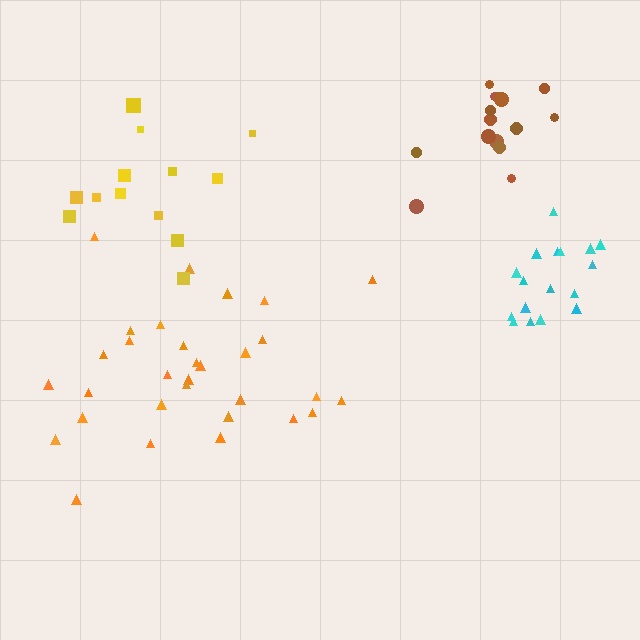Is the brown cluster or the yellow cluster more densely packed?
Brown.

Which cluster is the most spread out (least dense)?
Yellow.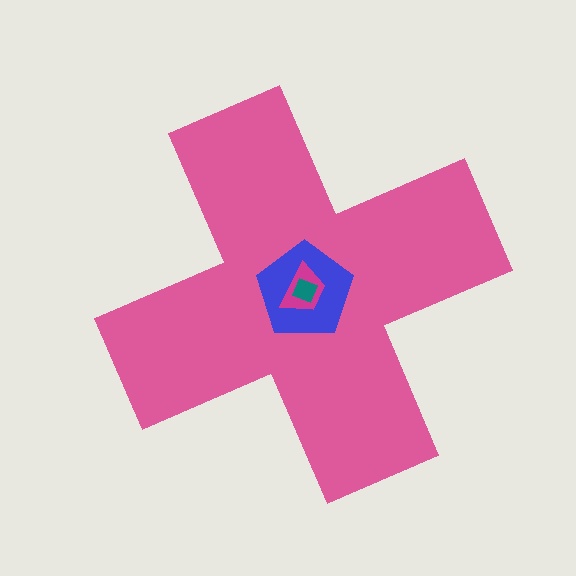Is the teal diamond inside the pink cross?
Yes.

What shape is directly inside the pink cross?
The blue pentagon.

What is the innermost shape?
The teal diamond.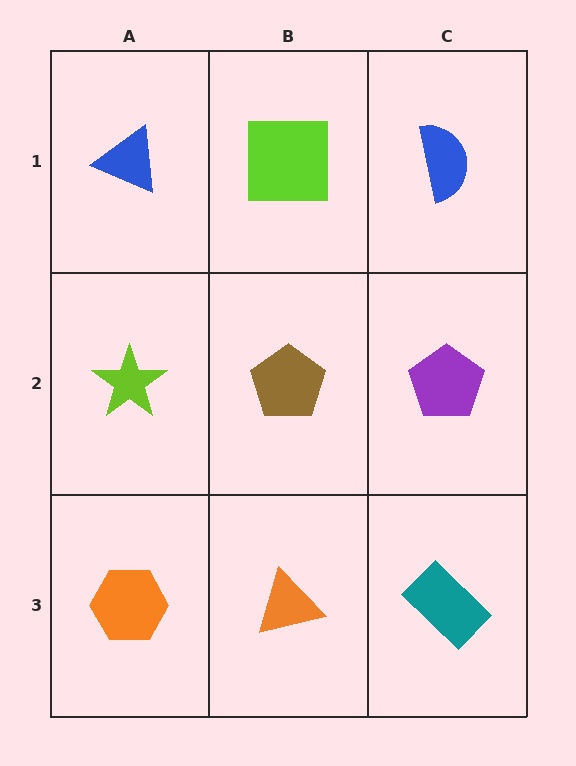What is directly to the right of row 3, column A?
An orange triangle.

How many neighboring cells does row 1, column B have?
3.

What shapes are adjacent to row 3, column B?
A brown pentagon (row 2, column B), an orange hexagon (row 3, column A), a teal rectangle (row 3, column C).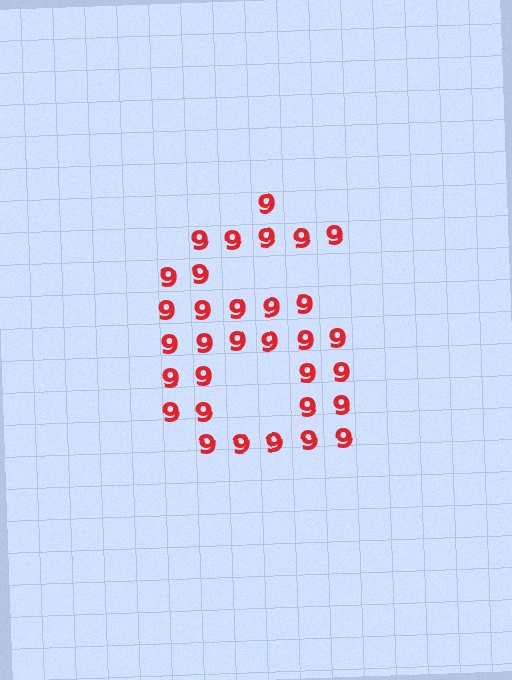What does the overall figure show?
The overall figure shows the digit 6.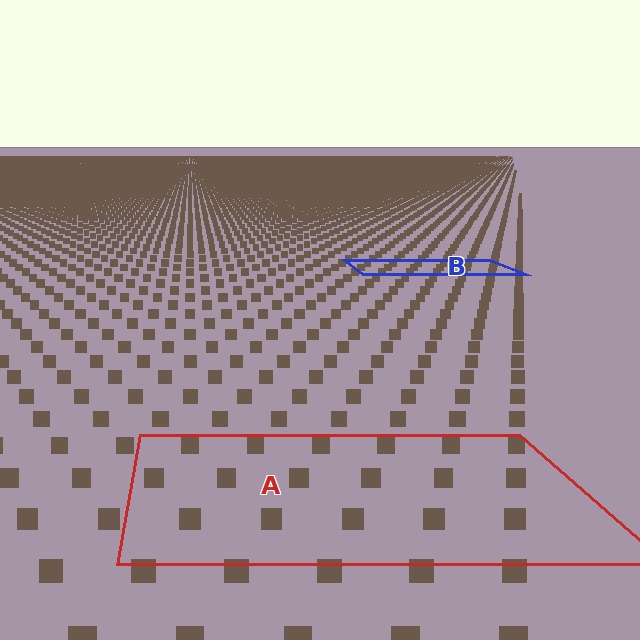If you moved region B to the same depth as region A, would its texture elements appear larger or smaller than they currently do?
They would appear larger. At a closer depth, the same texture elements are projected at a bigger on-screen size.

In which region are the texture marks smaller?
The texture marks are smaller in region B, because it is farther away.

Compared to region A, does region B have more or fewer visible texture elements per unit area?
Region B has more texture elements per unit area — they are packed more densely because it is farther away.